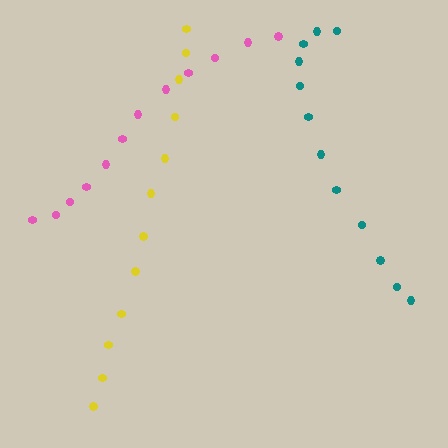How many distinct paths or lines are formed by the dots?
There are 3 distinct paths.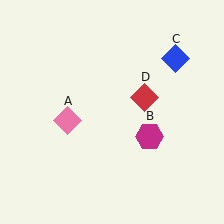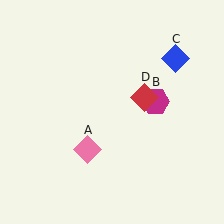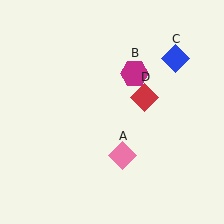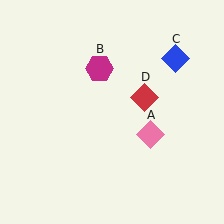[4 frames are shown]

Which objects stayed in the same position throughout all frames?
Blue diamond (object C) and red diamond (object D) remained stationary.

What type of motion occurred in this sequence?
The pink diamond (object A), magenta hexagon (object B) rotated counterclockwise around the center of the scene.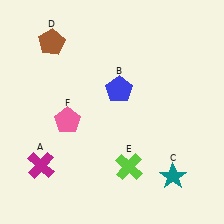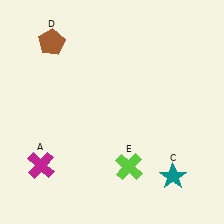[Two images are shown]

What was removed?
The blue pentagon (B), the pink pentagon (F) were removed in Image 2.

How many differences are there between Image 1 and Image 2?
There are 2 differences between the two images.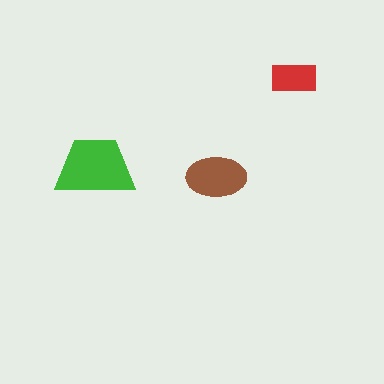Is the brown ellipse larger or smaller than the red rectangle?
Larger.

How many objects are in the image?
There are 3 objects in the image.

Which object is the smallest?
The red rectangle.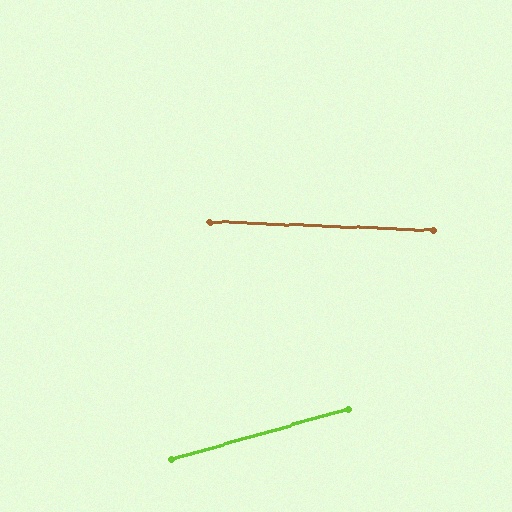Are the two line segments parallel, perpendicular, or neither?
Neither parallel nor perpendicular — they differ by about 18°.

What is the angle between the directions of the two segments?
Approximately 18 degrees.